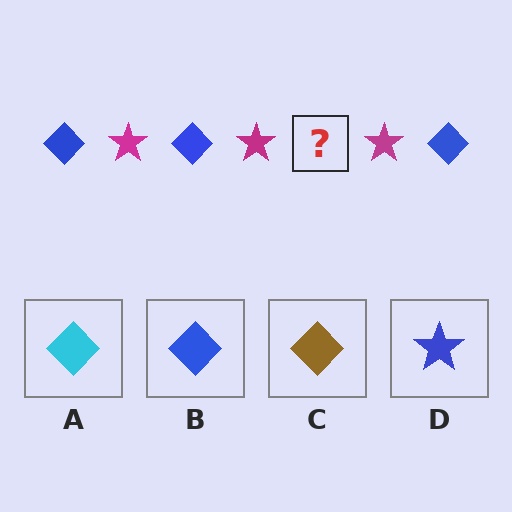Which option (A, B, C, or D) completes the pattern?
B.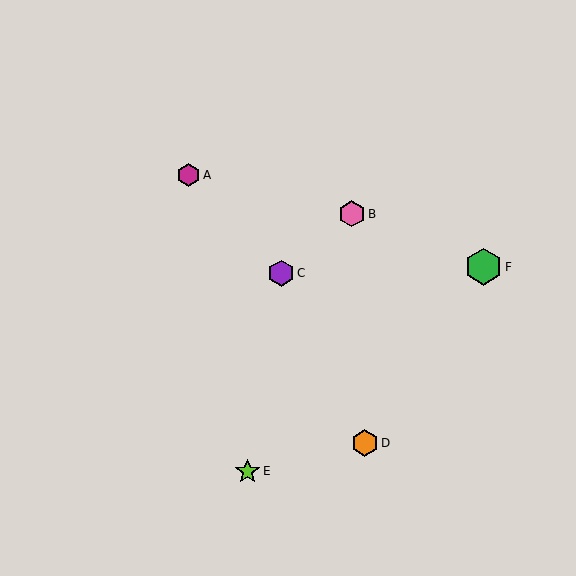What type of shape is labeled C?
Shape C is a purple hexagon.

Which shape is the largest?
The green hexagon (labeled F) is the largest.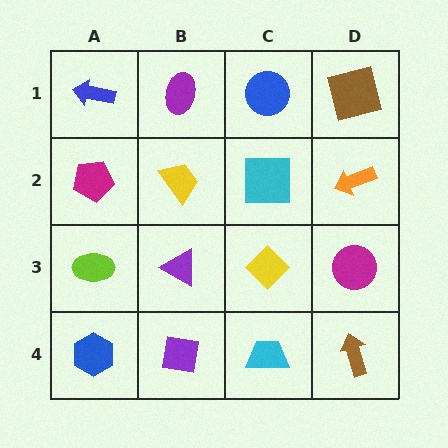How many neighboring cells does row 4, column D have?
2.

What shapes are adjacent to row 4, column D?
A magenta circle (row 3, column D), a cyan trapezoid (row 4, column C).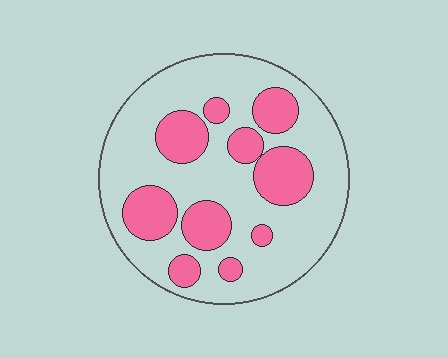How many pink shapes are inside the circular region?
10.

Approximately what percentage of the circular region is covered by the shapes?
Approximately 30%.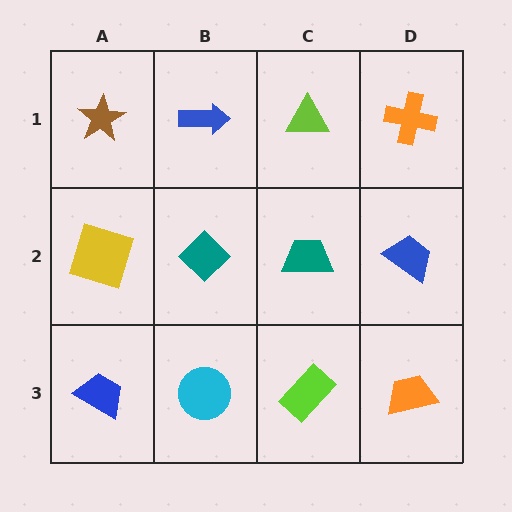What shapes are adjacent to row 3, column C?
A teal trapezoid (row 2, column C), a cyan circle (row 3, column B), an orange trapezoid (row 3, column D).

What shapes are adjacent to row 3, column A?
A yellow square (row 2, column A), a cyan circle (row 3, column B).